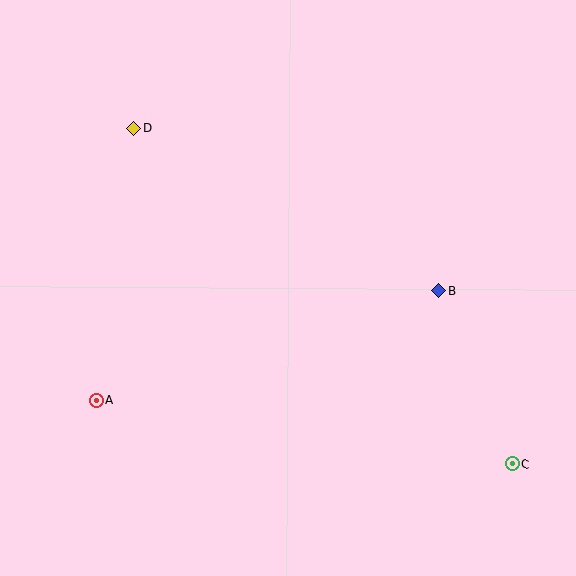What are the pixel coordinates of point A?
Point A is at (96, 400).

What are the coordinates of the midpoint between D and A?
The midpoint between D and A is at (115, 264).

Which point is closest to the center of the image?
Point B at (439, 291) is closest to the center.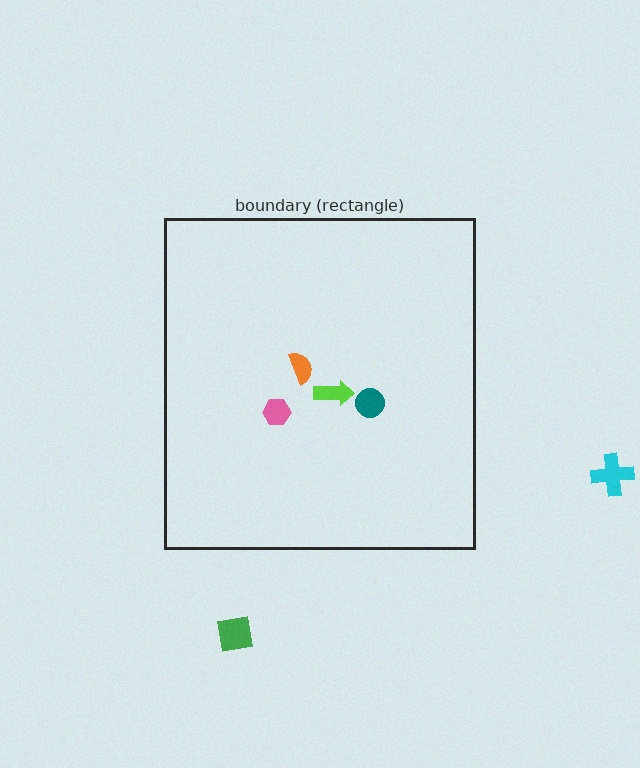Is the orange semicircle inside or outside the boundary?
Inside.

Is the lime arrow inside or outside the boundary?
Inside.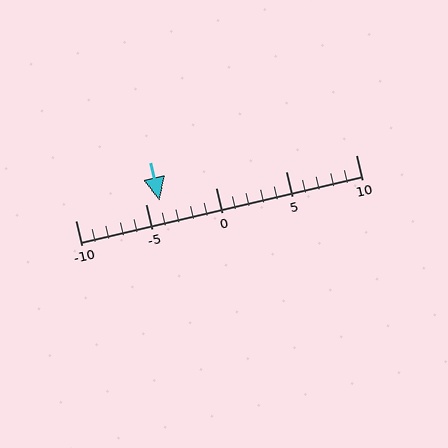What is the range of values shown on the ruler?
The ruler shows values from -10 to 10.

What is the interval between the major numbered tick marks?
The major tick marks are spaced 5 units apart.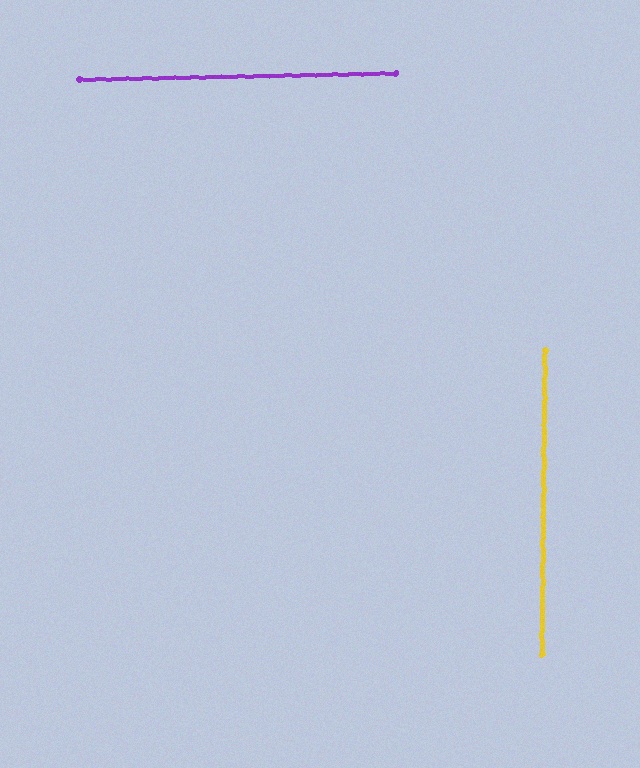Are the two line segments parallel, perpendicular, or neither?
Perpendicular — they meet at approximately 88°.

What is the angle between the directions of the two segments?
Approximately 88 degrees.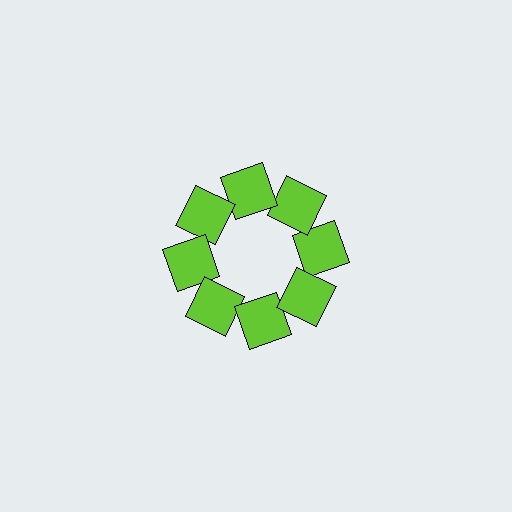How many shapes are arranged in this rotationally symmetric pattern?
There are 8 shapes, arranged in 8 groups of 1.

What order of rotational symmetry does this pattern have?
This pattern has 8-fold rotational symmetry.